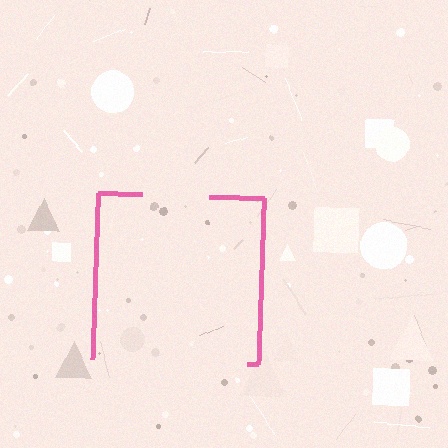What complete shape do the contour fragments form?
The contour fragments form a square.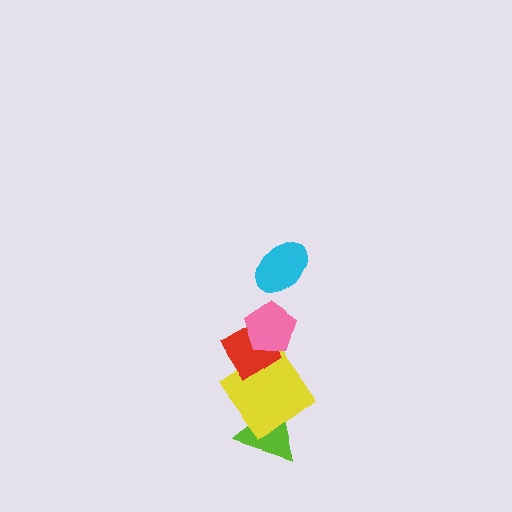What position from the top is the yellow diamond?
The yellow diamond is 4th from the top.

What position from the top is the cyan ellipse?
The cyan ellipse is 1st from the top.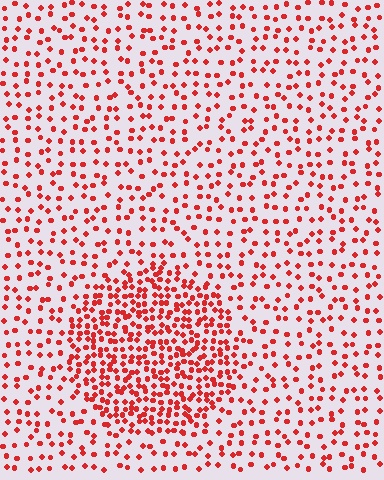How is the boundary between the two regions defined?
The boundary is defined by a change in element density (approximately 2.3x ratio). All elements are the same color, size, and shape.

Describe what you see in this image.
The image contains small red elements arranged at two different densities. A circle-shaped region is visible where the elements are more densely packed than the surrounding area.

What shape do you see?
I see a circle.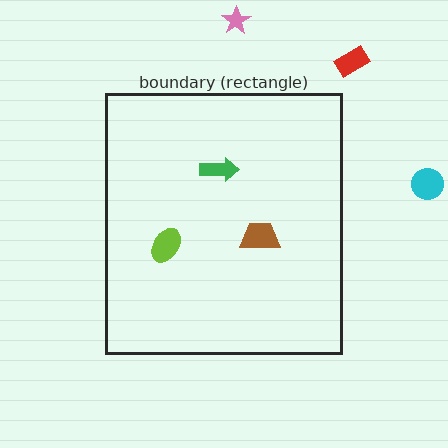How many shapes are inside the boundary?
3 inside, 3 outside.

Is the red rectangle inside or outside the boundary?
Outside.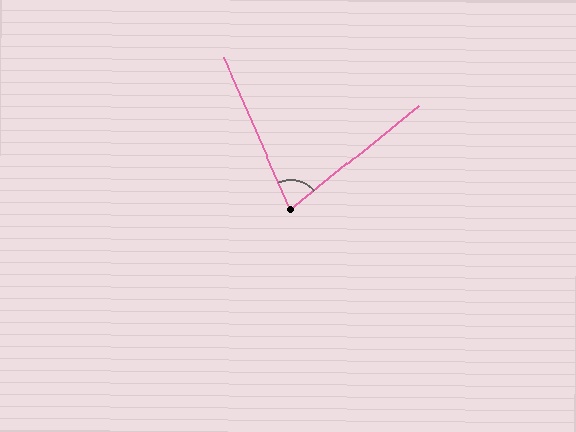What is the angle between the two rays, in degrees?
Approximately 75 degrees.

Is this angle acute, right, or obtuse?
It is acute.